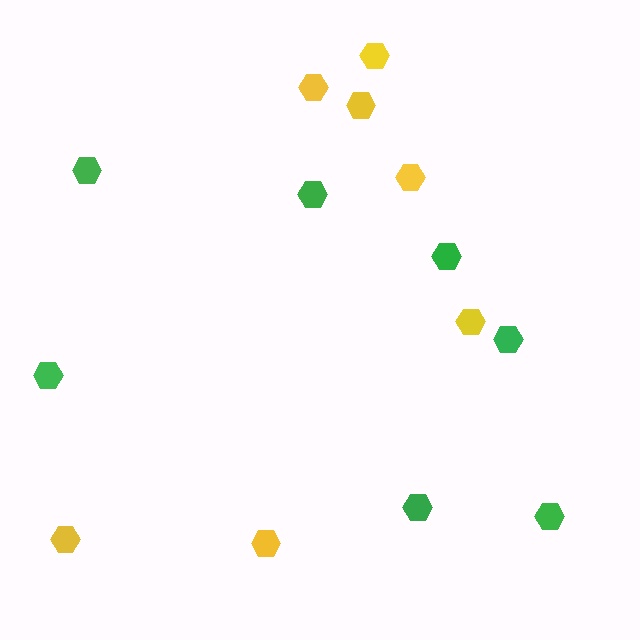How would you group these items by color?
There are 2 groups: one group of yellow hexagons (7) and one group of green hexagons (7).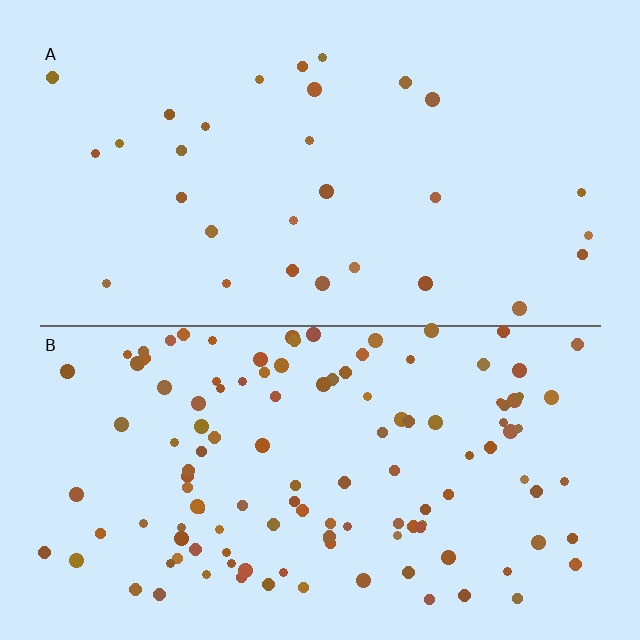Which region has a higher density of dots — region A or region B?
B (the bottom).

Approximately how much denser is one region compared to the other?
Approximately 4.1× — region B over region A.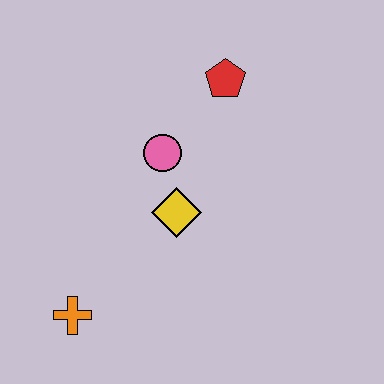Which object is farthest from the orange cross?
The red pentagon is farthest from the orange cross.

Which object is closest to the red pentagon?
The pink circle is closest to the red pentagon.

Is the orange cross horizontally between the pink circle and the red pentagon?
No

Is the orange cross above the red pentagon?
No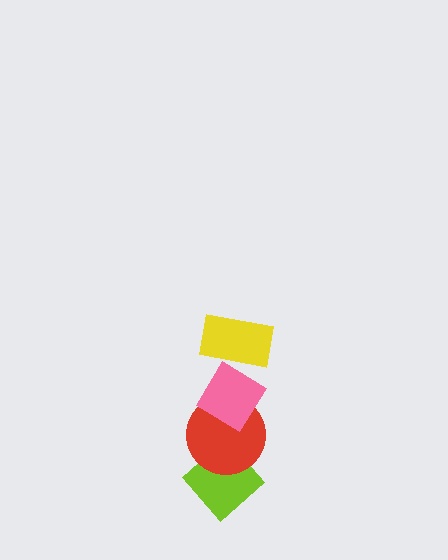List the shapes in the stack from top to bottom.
From top to bottom: the yellow rectangle, the pink diamond, the red circle, the lime diamond.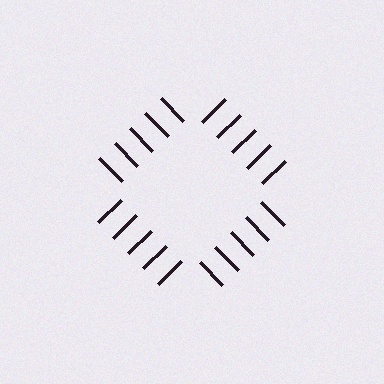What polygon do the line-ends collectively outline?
An illusory square — the line segments terminate on its edges but no continuous stroke is drawn.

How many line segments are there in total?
20 — 5 along each of the 4 edges.